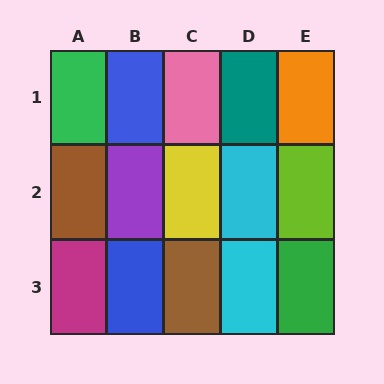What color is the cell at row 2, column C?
Yellow.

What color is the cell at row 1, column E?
Orange.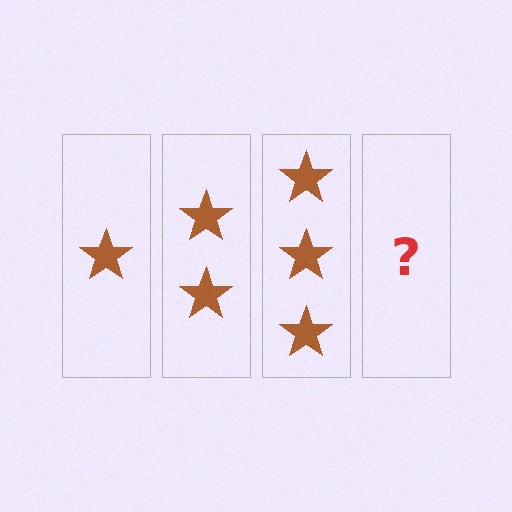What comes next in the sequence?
The next element should be 4 stars.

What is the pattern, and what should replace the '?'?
The pattern is that each step adds one more star. The '?' should be 4 stars.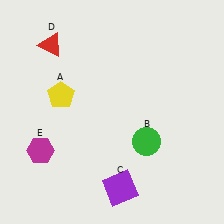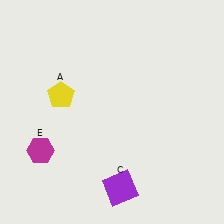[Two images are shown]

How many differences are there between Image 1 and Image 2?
There are 2 differences between the two images.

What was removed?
The green circle (B), the red triangle (D) were removed in Image 2.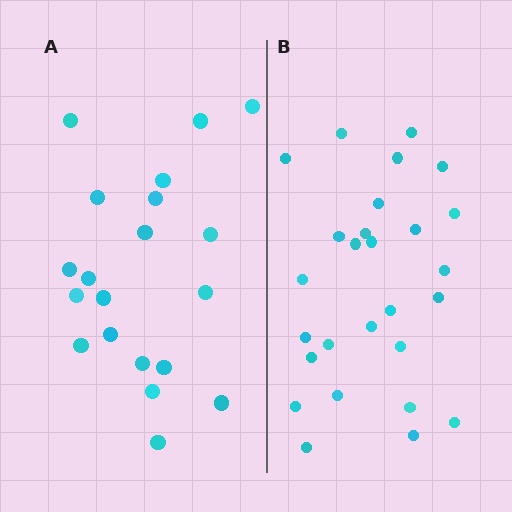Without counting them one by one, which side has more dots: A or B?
Region B (the right region) has more dots.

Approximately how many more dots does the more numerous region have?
Region B has roughly 8 or so more dots than region A.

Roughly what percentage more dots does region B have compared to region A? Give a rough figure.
About 35% more.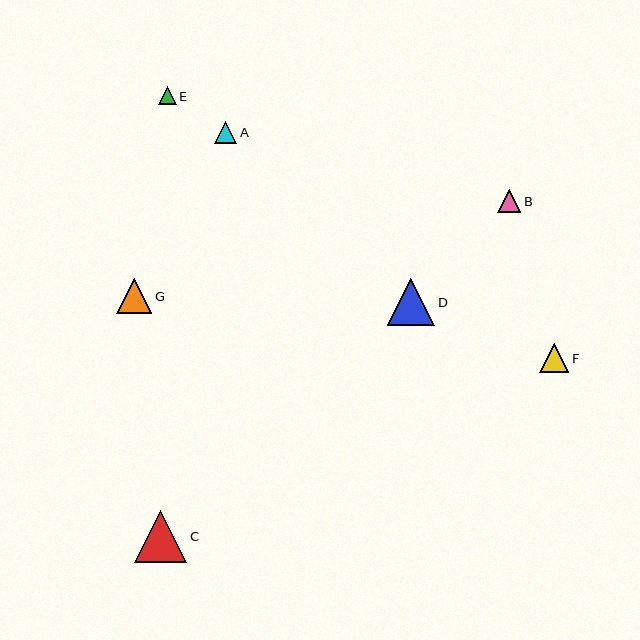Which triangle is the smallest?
Triangle E is the smallest with a size of approximately 18 pixels.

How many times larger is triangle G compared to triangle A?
Triangle G is approximately 1.6 times the size of triangle A.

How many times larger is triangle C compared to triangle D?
Triangle C is approximately 1.1 times the size of triangle D.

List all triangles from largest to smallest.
From largest to smallest: C, D, G, F, B, A, E.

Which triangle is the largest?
Triangle C is the largest with a size of approximately 52 pixels.